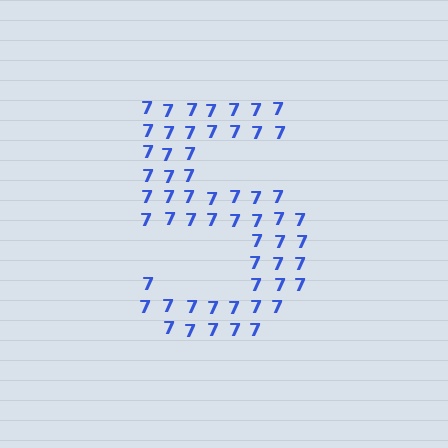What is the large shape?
The large shape is the digit 5.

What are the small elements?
The small elements are digit 7's.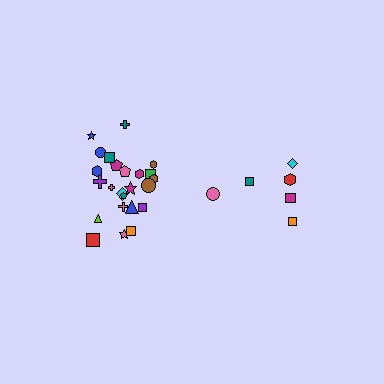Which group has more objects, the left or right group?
The left group.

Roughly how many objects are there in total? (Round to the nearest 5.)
Roughly 30 objects in total.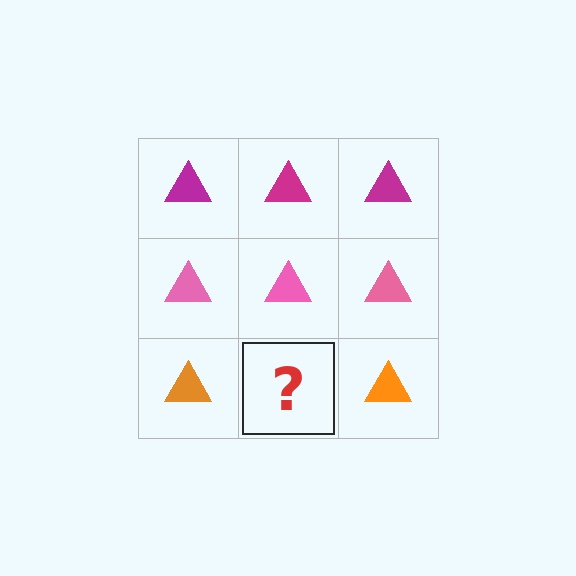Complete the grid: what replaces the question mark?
The question mark should be replaced with an orange triangle.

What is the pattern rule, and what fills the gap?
The rule is that each row has a consistent color. The gap should be filled with an orange triangle.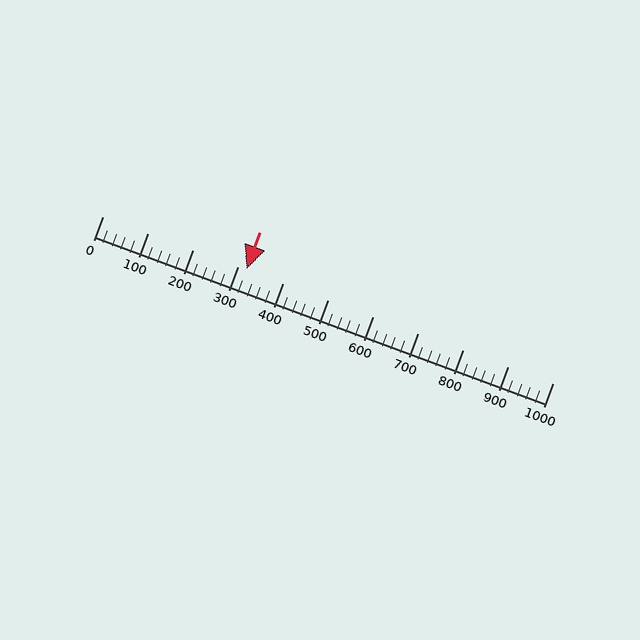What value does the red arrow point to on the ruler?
The red arrow points to approximately 320.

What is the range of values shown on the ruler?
The ruler shows values from 0 to 1000.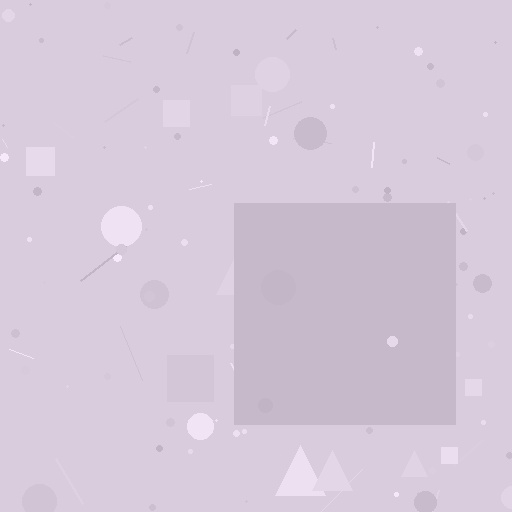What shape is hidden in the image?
A square is hidden in the image.